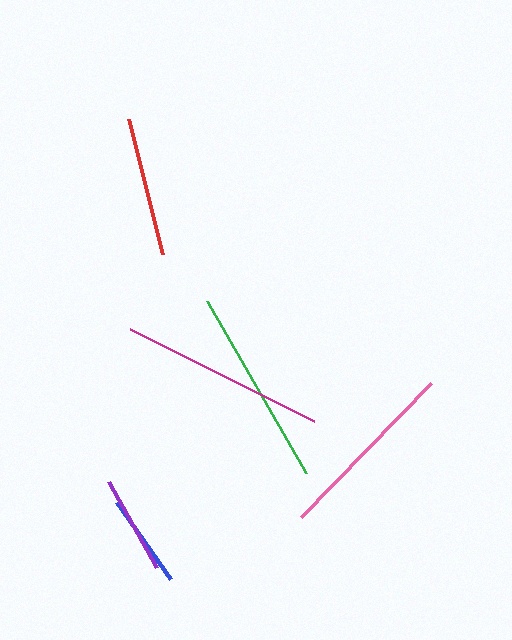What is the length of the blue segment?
The blue segment is approximately 94 pixels long.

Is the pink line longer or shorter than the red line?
The pink line is longer than the red line.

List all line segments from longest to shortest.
From longest to shortest: magenta, green, pink, red, purple, blue.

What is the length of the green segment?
The green segment is approximately 198 pixels long.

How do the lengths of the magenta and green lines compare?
The magenta and green lines are approximately the same length.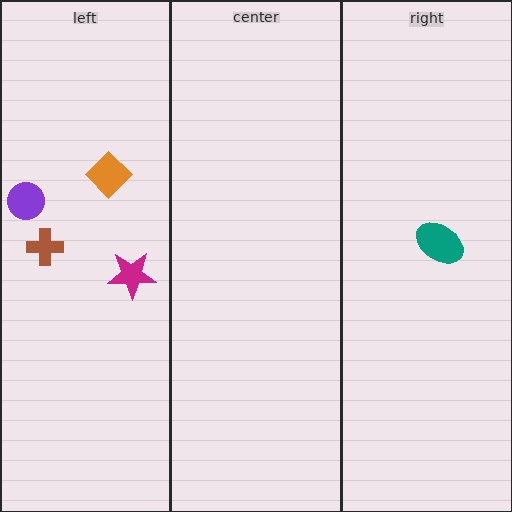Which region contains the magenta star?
The left region.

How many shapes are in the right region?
1.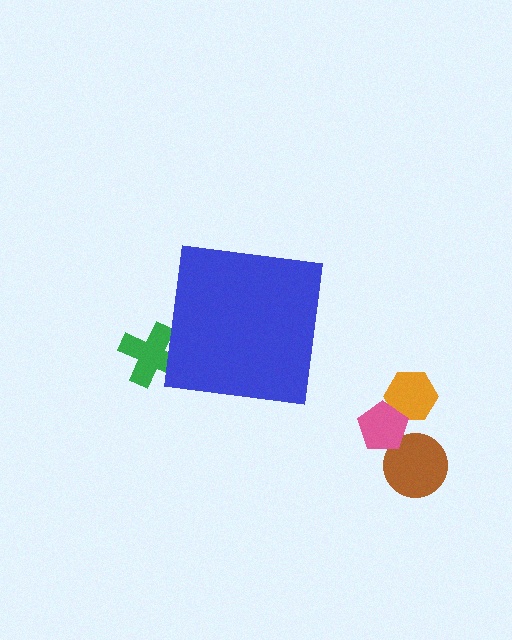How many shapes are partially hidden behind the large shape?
1 shape is partially hidden.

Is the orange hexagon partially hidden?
No, the orange hexagon is fully visible.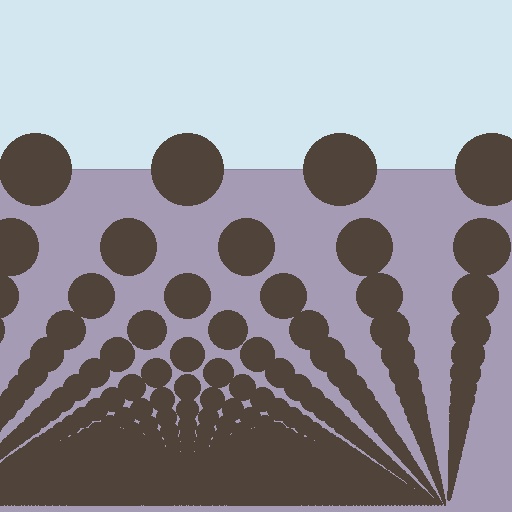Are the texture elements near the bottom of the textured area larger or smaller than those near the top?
Smaller. The gradient is inverted — elements near the bottom are smaller and denser.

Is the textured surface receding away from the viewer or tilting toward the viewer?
The surface appears to tilt toward the viewer. Texture elements get larger and sparser toward the top.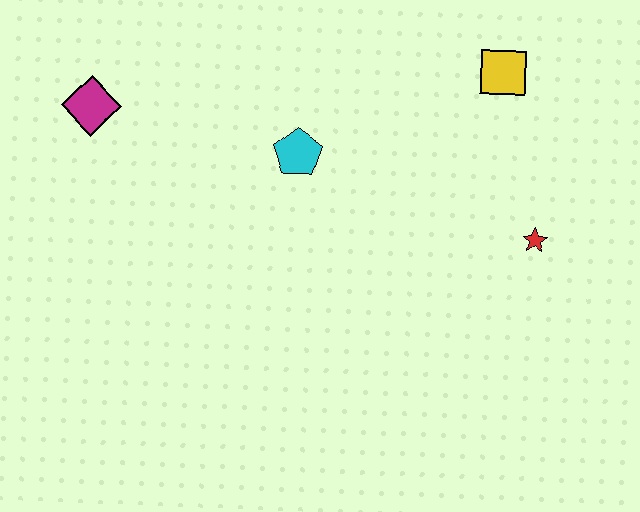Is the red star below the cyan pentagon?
Yes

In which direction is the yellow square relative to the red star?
The yellow square is above the red star.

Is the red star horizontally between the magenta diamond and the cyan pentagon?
No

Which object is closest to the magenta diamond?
The cyan pentagon is closest to the magenta diamond.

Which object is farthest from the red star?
The magenta diamond is farthest from the red star.